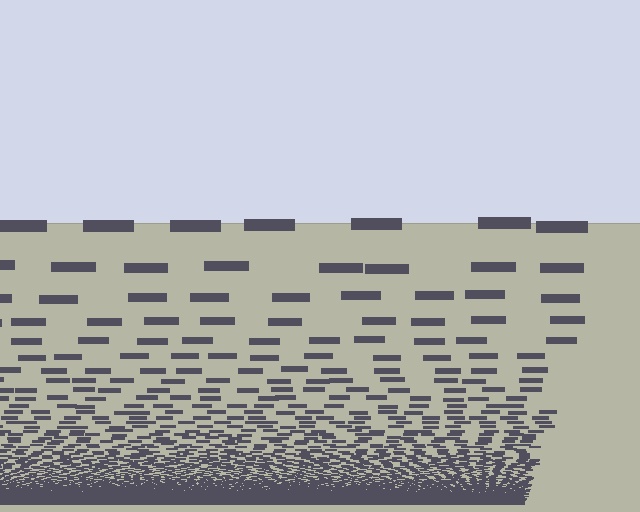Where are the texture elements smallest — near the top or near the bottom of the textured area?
Near the bottom.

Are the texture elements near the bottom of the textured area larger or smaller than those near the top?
Smaller. The gradient is inverted — elements near the bottom are smaller and denser.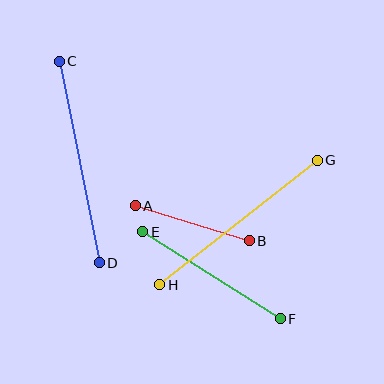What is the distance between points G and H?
The distance is approximately 201 pixels.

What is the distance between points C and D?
The distance is approximately 205 pixels.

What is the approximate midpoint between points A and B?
The midpoint is at approximately (192, 223) pixels.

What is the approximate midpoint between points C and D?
The midpoint is at approximately (79, 162) pixels.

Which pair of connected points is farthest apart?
Points C and D are farthest apart.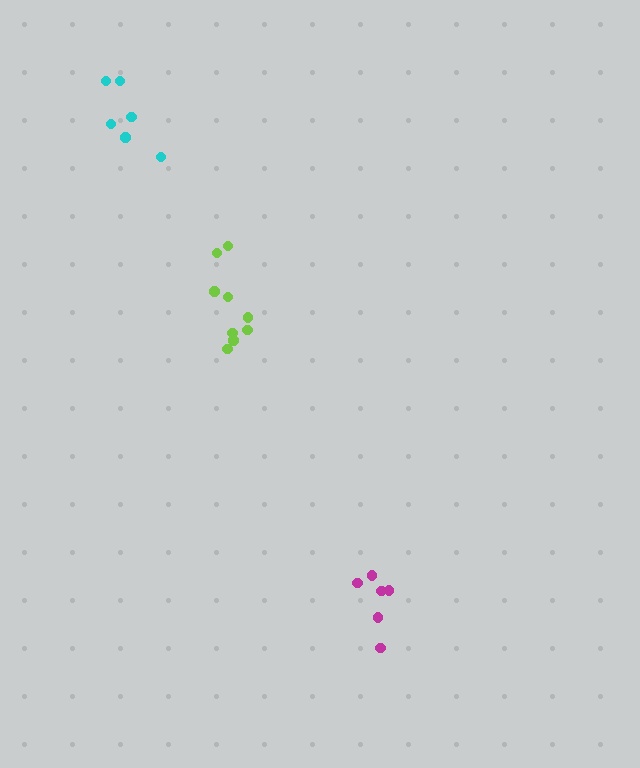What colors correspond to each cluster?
The clusters are colored: magenta, cyan, lime.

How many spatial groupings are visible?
There are 3 spatial groupings.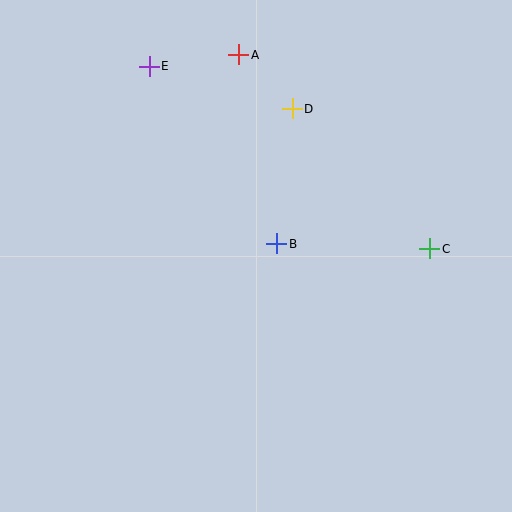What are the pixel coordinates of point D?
Point D is at (292, 109).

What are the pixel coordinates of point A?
Point A is at (239, 55).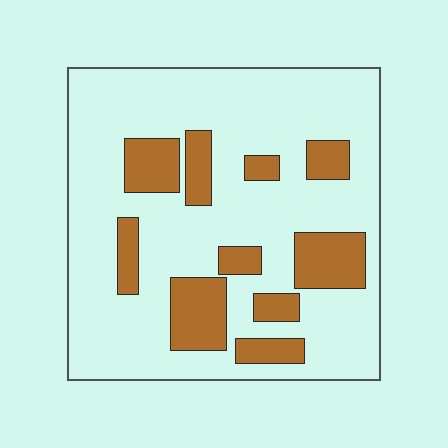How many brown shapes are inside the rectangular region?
10.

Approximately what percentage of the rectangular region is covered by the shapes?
Approximately 25%.